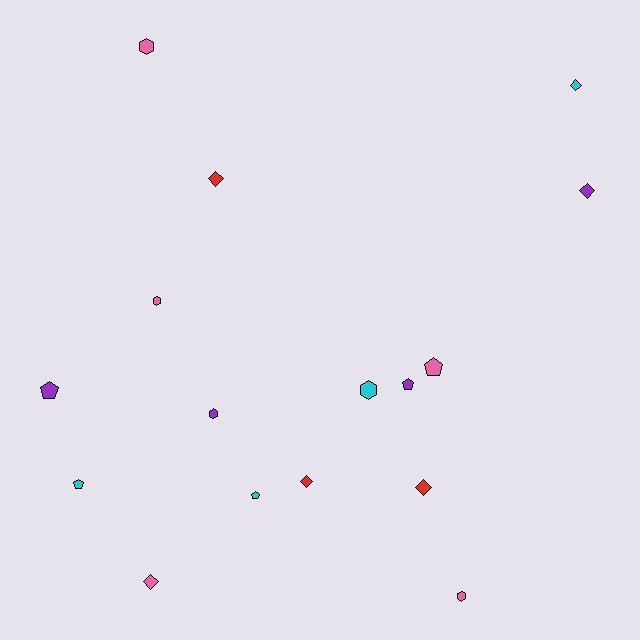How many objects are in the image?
There are 16 objects.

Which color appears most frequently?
Pink, with 5 objects.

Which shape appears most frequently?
Diamond, with 6 objects.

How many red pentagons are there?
There are no red pentagons.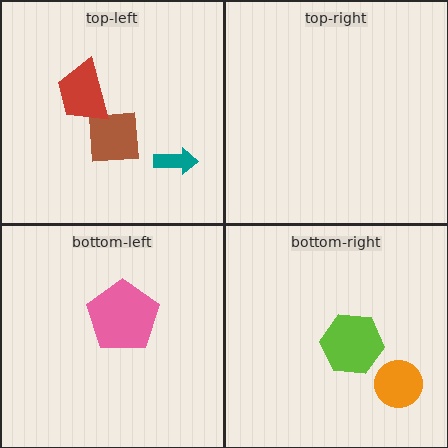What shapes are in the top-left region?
The teal arrow, the brown square, the red trapezoid.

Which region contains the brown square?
The top-left region.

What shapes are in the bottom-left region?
The pink pentagon.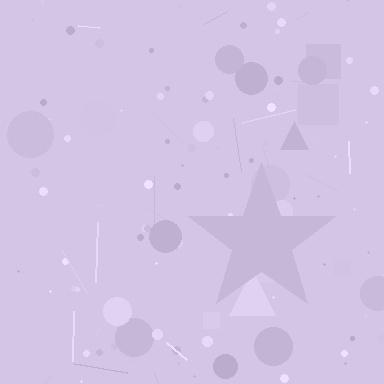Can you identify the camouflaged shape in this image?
The camouflaged shape is a star.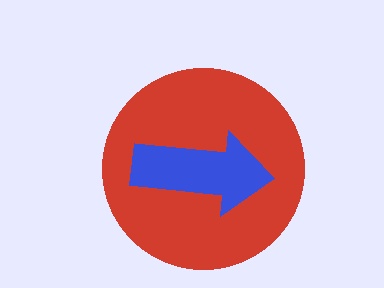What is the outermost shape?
The red circle.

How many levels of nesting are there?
2.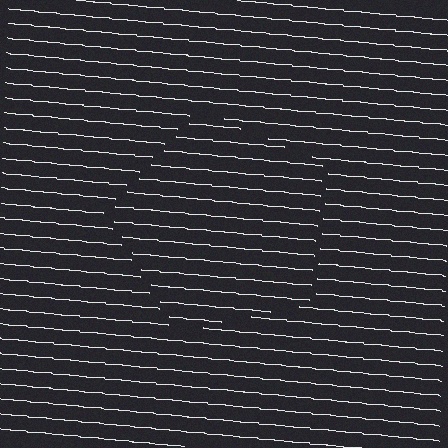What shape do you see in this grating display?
An illusory pentagon. The interior of the shape contains the same grating, shifted by half a period — the contour is defined by the phase discontinuity where line-ends from the inner and outer gratings abut.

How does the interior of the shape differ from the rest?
The interior of the shape contains the same grating, shifted by half a period — the contour is defined by the phase discontinuity where line-ends from the inner and outer gratings abut.